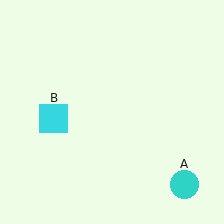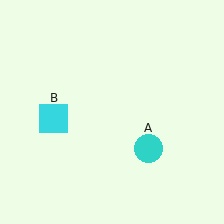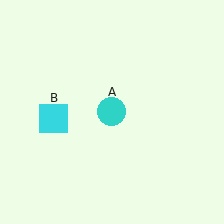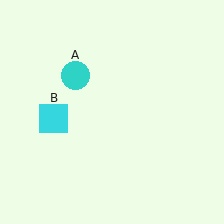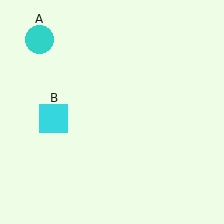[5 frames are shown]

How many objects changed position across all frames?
1 object changed position: cyan circle (object A).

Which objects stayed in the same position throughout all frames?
Cyan square (object B) remained stationary.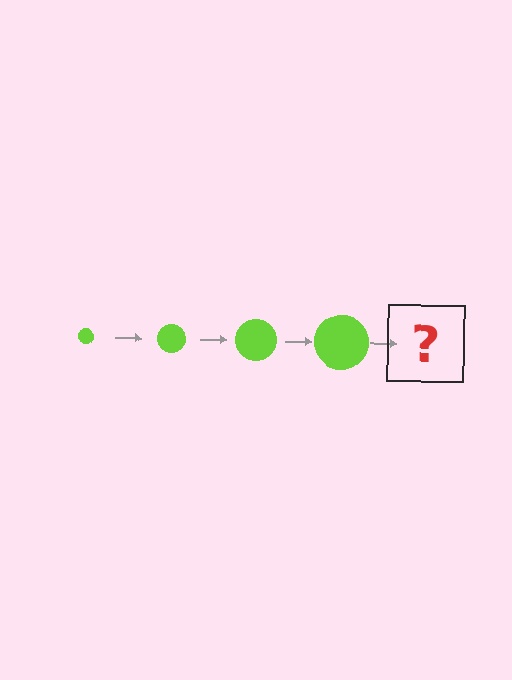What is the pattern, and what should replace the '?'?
The pattern is that the circle gets progressively larger each step. The '?' should be a lime circle, larger than the previous one.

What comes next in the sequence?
The next element should be a lime circle, larger than the previous one.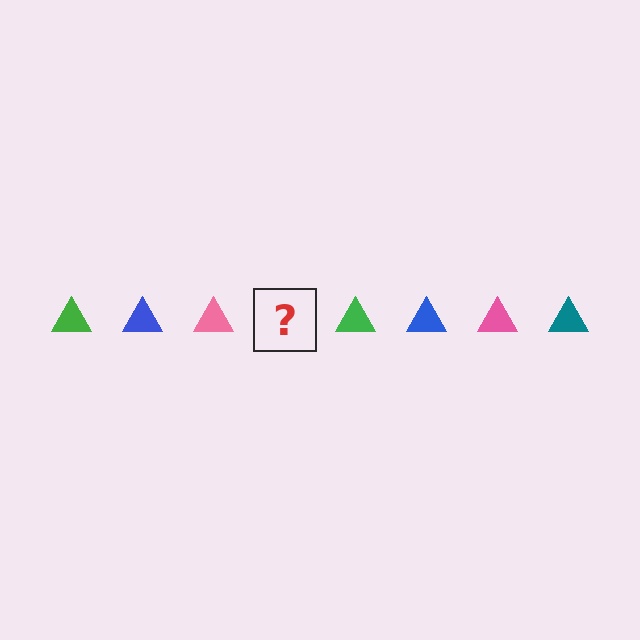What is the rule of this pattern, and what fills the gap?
The rule is that the pattern cycles through green, blue, pink, teal triangles. The gap should be filled with a teal triangle.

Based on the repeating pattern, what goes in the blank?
The blank should be a teal triangle.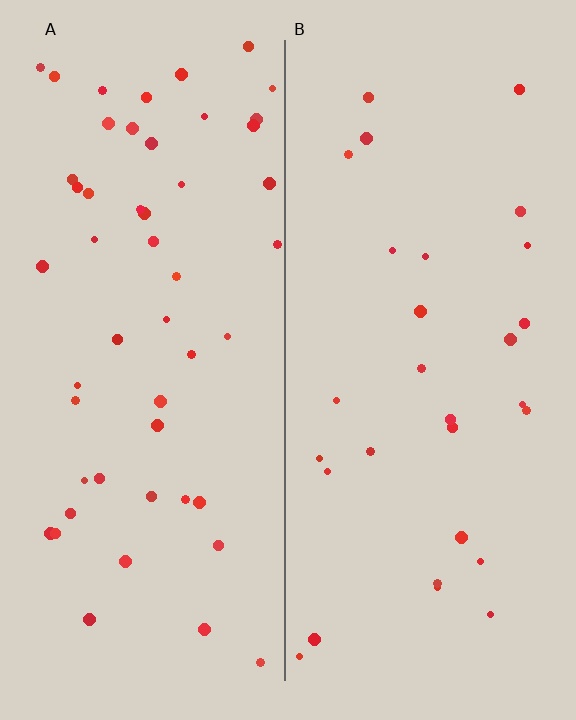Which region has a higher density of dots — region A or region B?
A (the left).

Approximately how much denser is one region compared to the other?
Approximately 1.8× — region A over region B.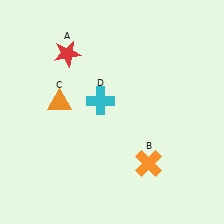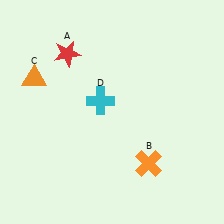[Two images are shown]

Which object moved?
The orange triangle (C) moved left.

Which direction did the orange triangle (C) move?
The orange triangle (C) moved left.